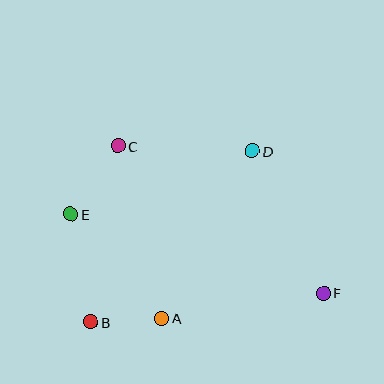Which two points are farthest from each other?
Points E and F are farthest from each other.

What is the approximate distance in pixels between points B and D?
The distance between B and D is approximately 235 pixels.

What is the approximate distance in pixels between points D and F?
The distance between D and F is approximately 159 pixels.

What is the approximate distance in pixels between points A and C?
The distance between A and C is approximately 178 pixels.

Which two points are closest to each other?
Points A and B are closest to each other.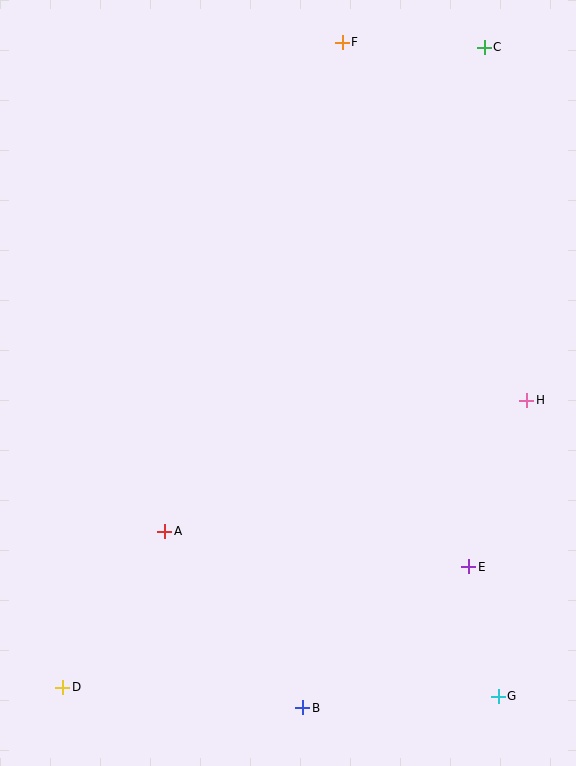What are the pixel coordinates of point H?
Point H is at (527, 400).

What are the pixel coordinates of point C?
Point C is at (484, 47).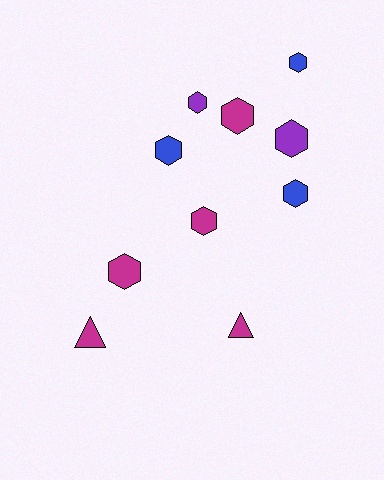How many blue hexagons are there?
There are 3 blue hexagons.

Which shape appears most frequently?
Hexagon, with 8 objects.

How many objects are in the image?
There are 10 objects.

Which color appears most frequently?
Magenta, with 5 objects.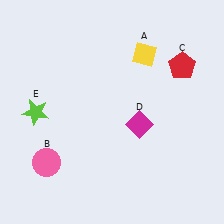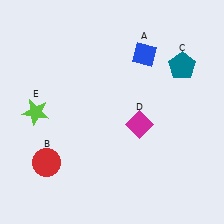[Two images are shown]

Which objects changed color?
A changed from yellow to blue. B changed from pink to red. C changed from red to teal.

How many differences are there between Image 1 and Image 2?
There are 3 differences between the two images.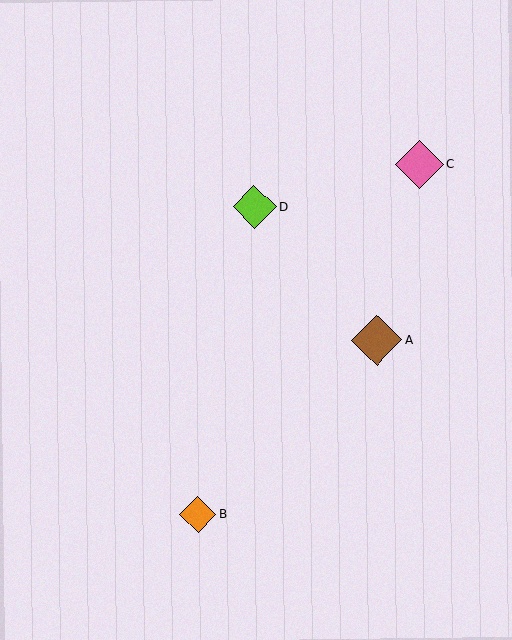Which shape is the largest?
The brown diamond (labeled A) is the largest.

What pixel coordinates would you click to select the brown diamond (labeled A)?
Click at (377, 340) to select the brown diamond A.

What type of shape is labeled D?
Shape D is a lime diamond.